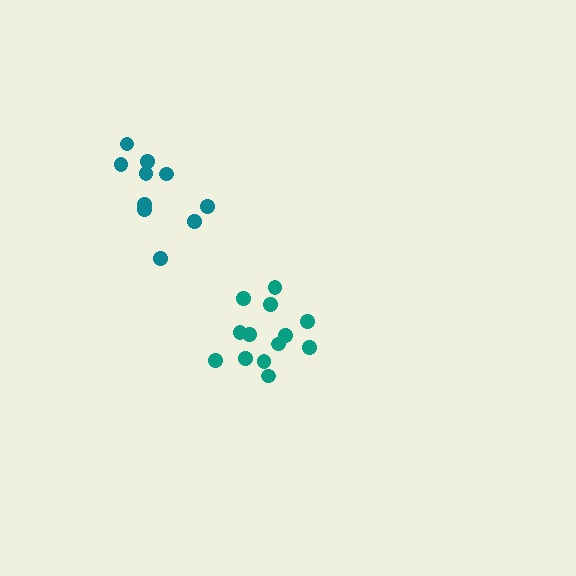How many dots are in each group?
Group 1: 13 dots, Group 2: 10 dots (23 total).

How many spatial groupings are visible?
There are 2 spatial groupings.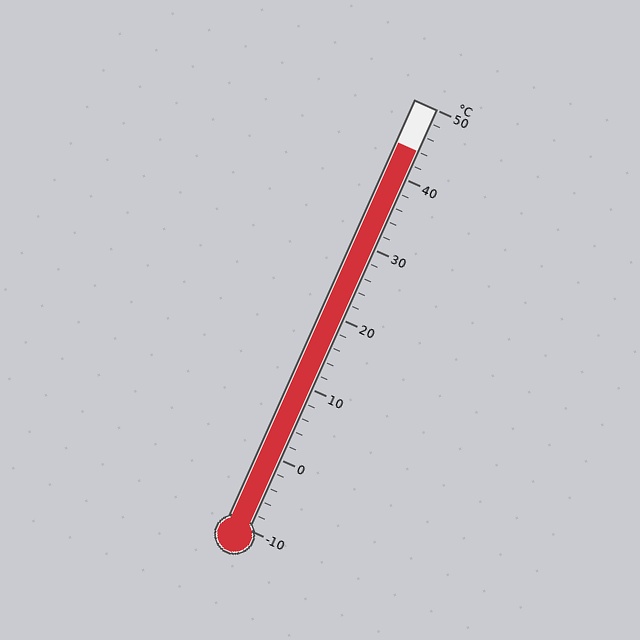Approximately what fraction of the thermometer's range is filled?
The thermometer is filled to approximately 90% of its range.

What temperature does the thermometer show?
The thermometer shows approximately 44°C.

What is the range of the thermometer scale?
The thermometer scale ranges from -10°C to 50°C.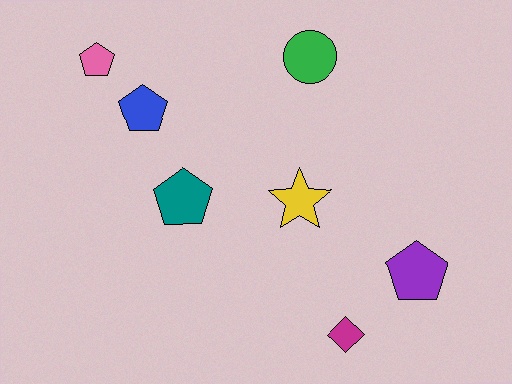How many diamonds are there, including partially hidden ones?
There is 1 diamond.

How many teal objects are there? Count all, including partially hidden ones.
There is 1 teal object.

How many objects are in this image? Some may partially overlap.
There are 7 objects.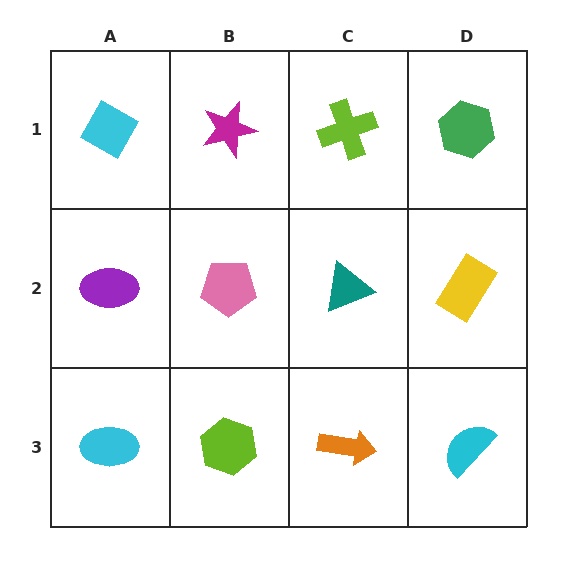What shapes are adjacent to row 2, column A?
A cyan diamond (row 1, column A), a cyan ellipse (row 3, column A), a pink pentagon (row 2, column B).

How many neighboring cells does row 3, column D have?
2.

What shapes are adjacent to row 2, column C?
A lime cross (row 1, column C), an orange arrow (row 3, column C), a pink pentagon (row 2, column B), a yellow rectangle (row 2, column D).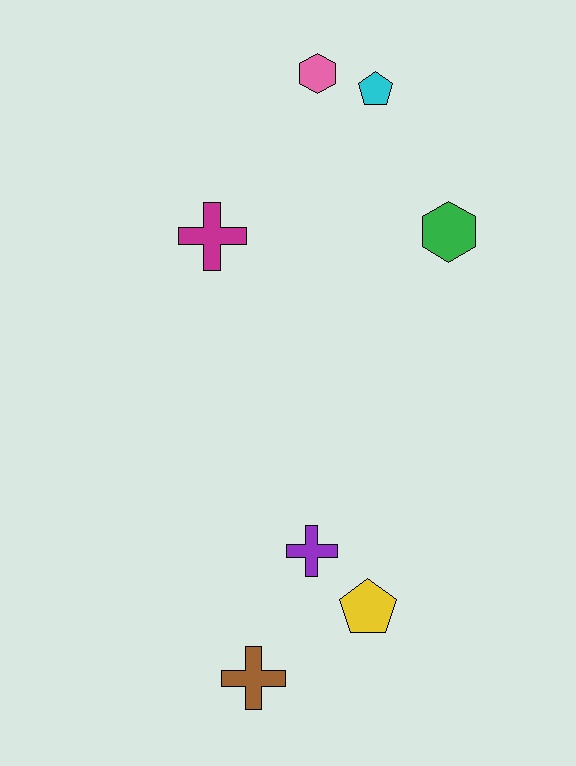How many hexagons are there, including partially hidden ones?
There are 2 hexagons.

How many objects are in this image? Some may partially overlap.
There are 7 objects.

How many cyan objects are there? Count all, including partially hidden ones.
There is 1 cyan object.